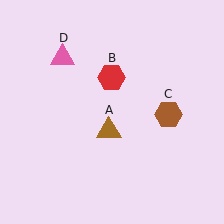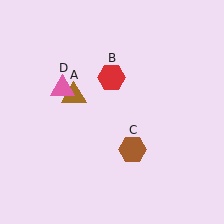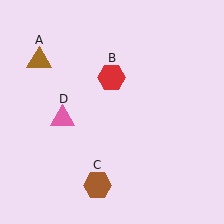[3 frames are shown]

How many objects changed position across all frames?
3 objects changed position: brown triangle (object A), brown hexagon (object C), pink triangle (object D).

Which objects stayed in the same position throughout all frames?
Red hexagon (object B) remained stationary.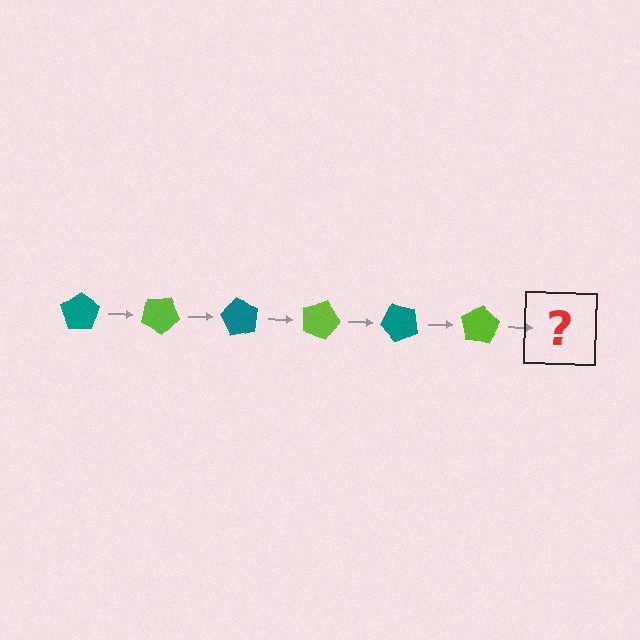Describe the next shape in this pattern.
It should be a teal pentagon, rotated 180 degrees from the start.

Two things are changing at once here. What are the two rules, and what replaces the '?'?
The two rules are that it rotates 30 degrees each step and the color cycles through teal and lime. The '?' should be a teal pentagon, rotated 180 degrees from the start.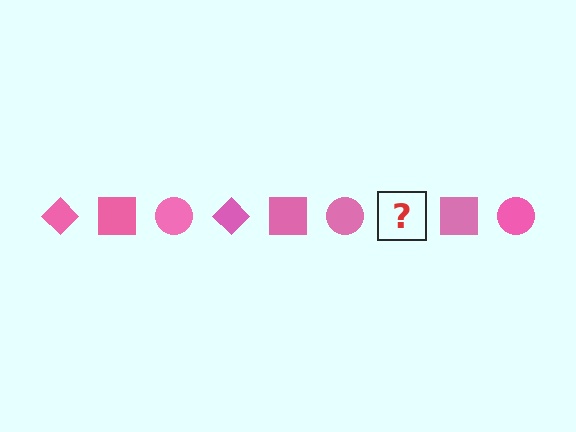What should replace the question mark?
The question mark should be replaced with a pink diamond.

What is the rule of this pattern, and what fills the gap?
The rule is that the pattern cycles through diamond, square, circle shapes in pink. The gap should be filled with a pink diamond.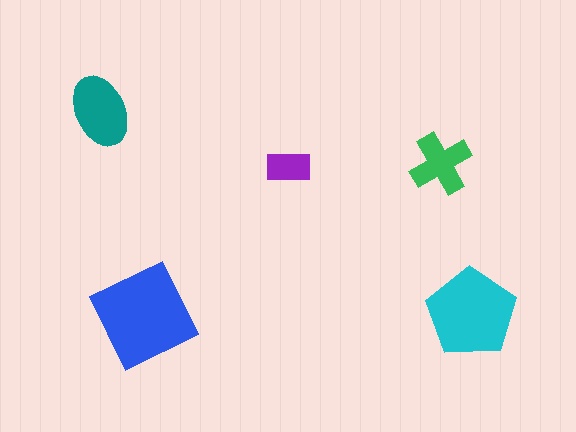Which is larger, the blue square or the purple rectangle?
The blue square.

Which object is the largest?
The blue square.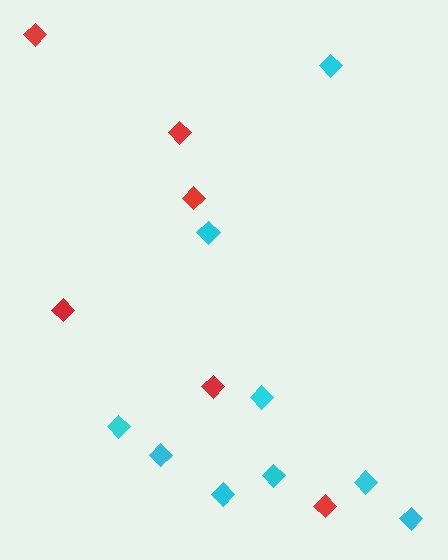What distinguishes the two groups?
There are 2 groups: one group of cyan diamonds (9) and one group of red diamonds (6).